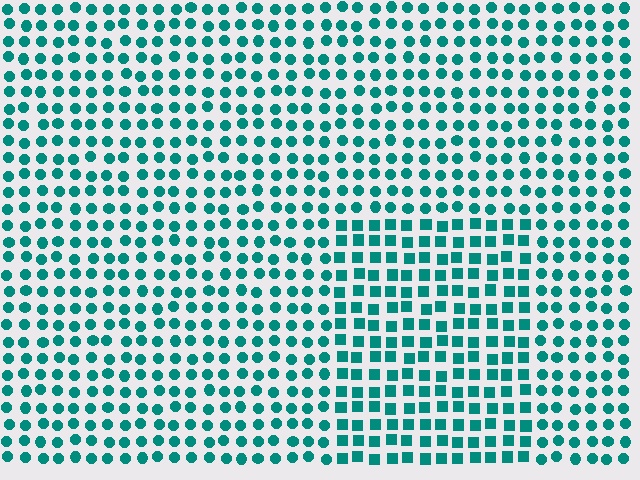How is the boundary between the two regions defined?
The boundary is defined by a change in element shape: squares inside vs. circles outside. All elements share the same color and spacing.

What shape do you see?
I see a rectangle.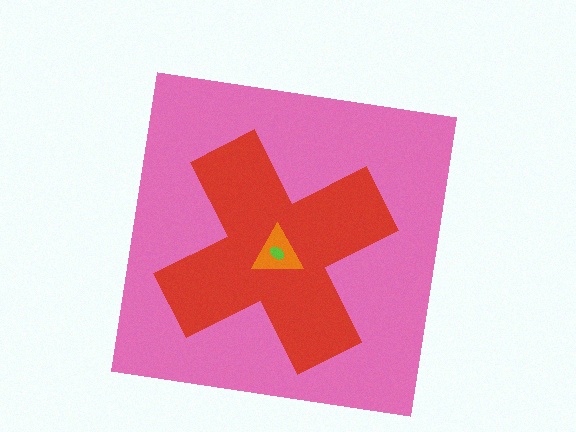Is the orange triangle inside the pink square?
Yes.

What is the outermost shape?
The pink square.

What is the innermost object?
The lime ellipse.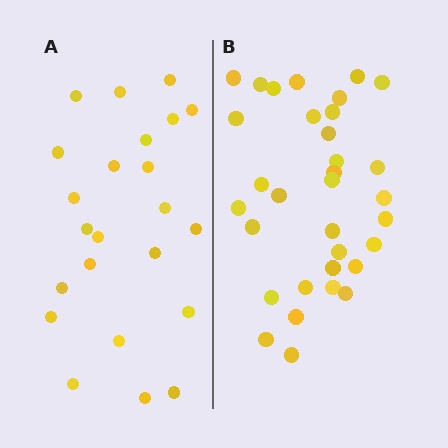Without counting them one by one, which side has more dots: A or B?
Region B (the right region) has more dots.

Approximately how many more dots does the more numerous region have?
Region B has roughly 10 or so more dots than region A.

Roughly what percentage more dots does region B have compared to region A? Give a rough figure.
About 45% more.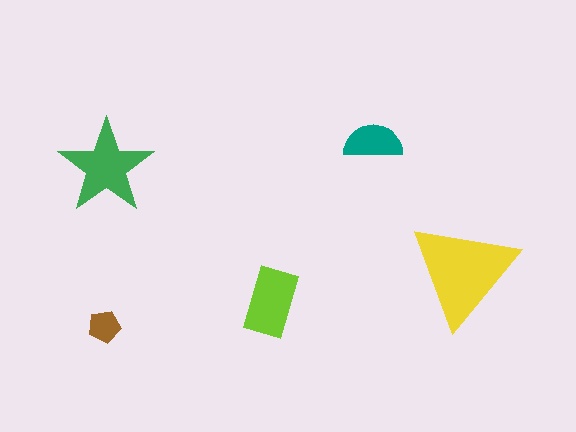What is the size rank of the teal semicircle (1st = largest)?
4th.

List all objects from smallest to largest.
The brown pentagon, the teal semicircle, the lime rectangle, the green star, the yellow triangle.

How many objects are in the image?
There are 5 objects in the image.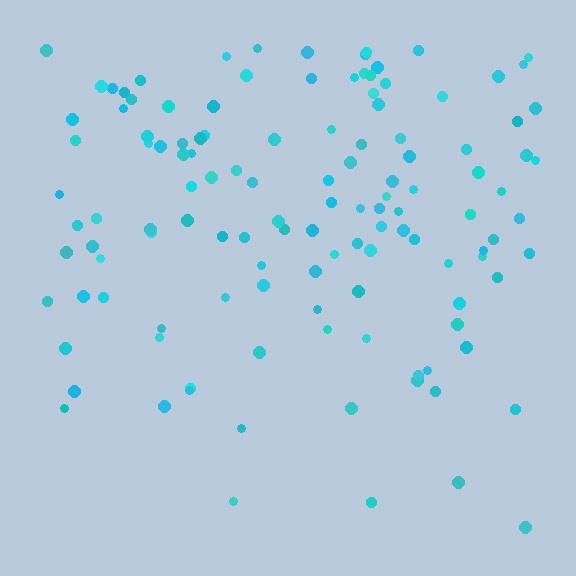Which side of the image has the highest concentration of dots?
The top.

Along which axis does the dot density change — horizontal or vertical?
Vertical.